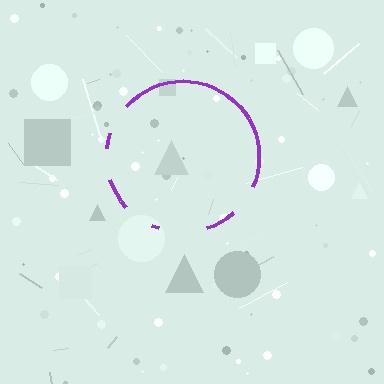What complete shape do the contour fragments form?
The contour fragments form a circle.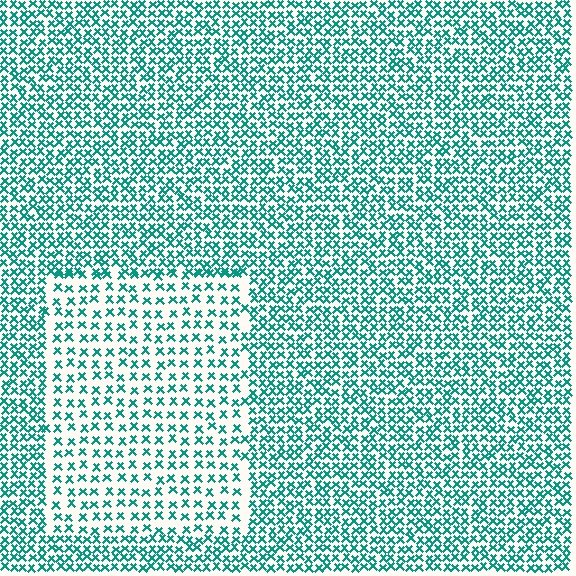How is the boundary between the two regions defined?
The boundary is defined by a change in element density (approximately 1.9x ratio). All elements are the same color, size, and shape.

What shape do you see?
I see a rectangle.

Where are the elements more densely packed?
The elements are more densely packed outside the rectangle boundary.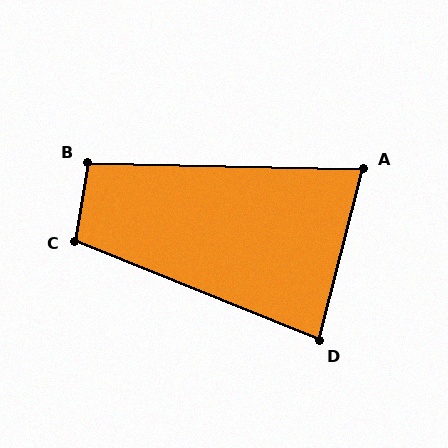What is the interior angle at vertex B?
Approximately 98 degrees (obtuse).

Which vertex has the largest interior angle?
C, at approximately 103 degrees.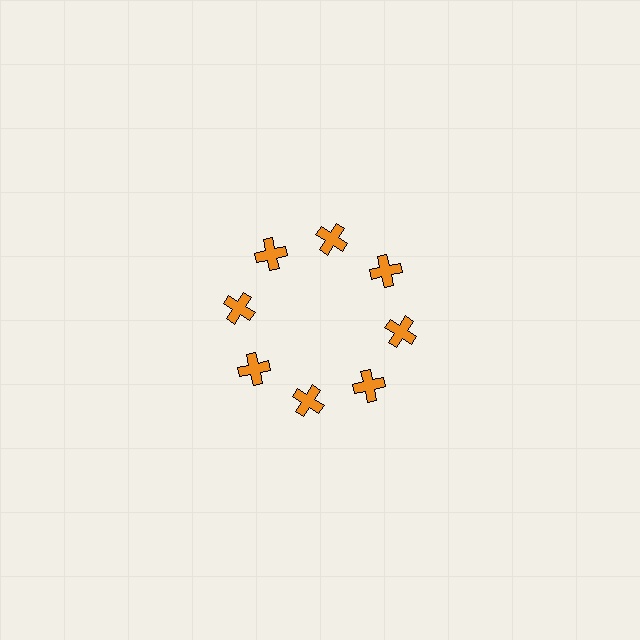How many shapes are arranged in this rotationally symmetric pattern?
There are 8 shapes, arranged in 8 groups of 1.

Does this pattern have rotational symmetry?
Yes, this pattern has 8-fold rotational symmetry. It looks the same after rotating 45 degrees around the center.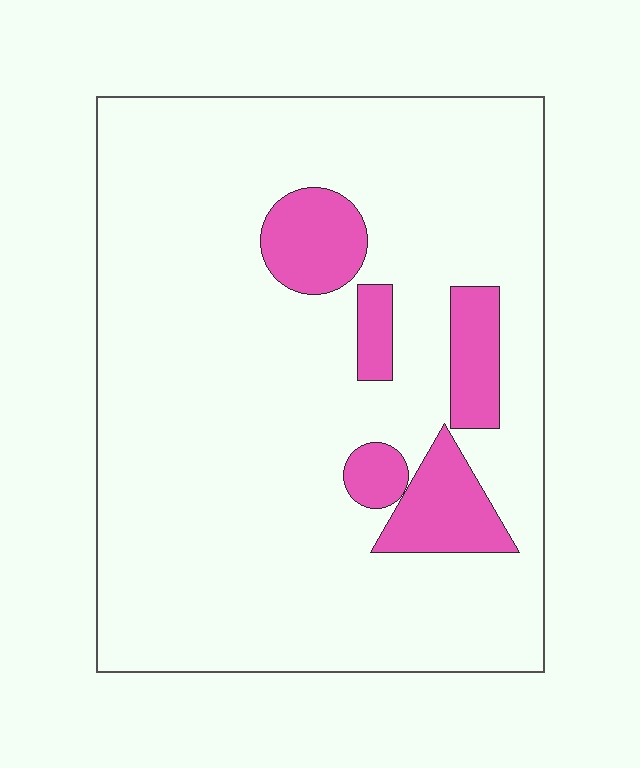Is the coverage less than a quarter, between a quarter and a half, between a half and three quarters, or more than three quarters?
Less than a quarter.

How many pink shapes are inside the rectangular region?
5.